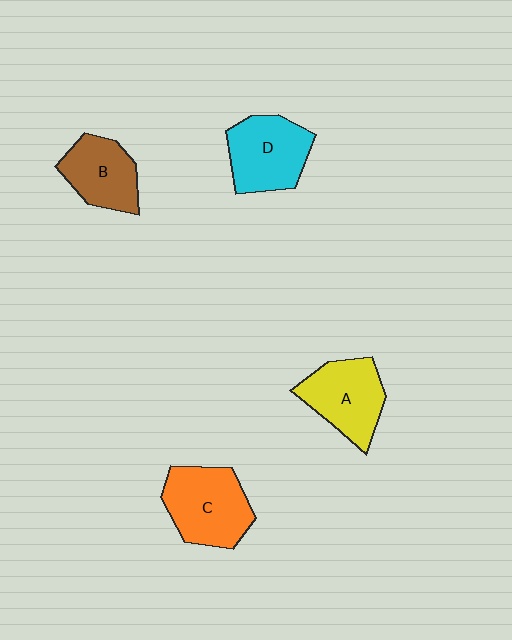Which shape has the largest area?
Shape C (orange).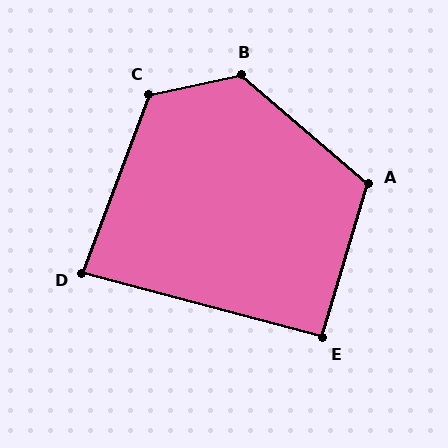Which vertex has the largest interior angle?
B, at approximately 128 degrees.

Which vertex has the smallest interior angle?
D, at approximately 85 degrees.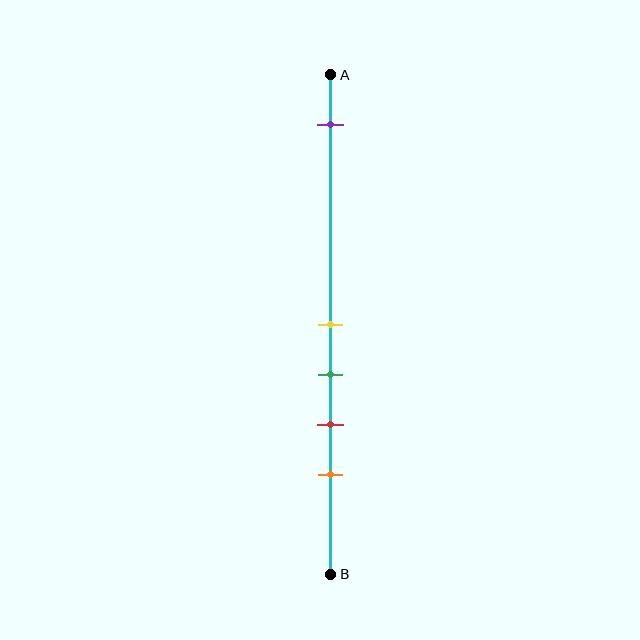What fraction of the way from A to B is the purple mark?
The purple mark is approximately 10% (0.1) of the way from A to B.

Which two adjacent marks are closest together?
The yellow and green marks are the closest adjacent pair.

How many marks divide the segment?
There are 5 marks dividing the segment.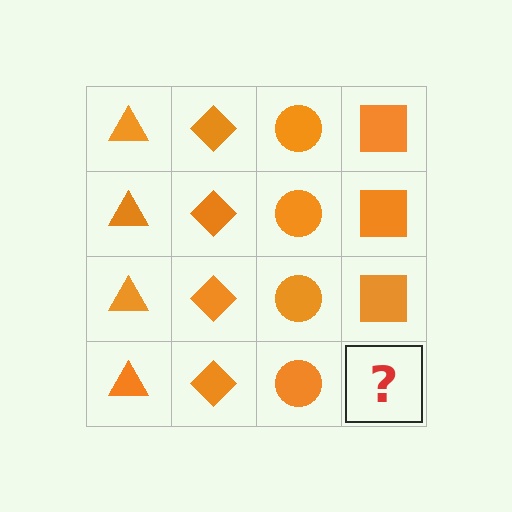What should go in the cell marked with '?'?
The missing cell should contain an orange square.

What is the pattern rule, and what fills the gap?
The rule is that each column has a consistent shape. The gap should be filled with an orange square.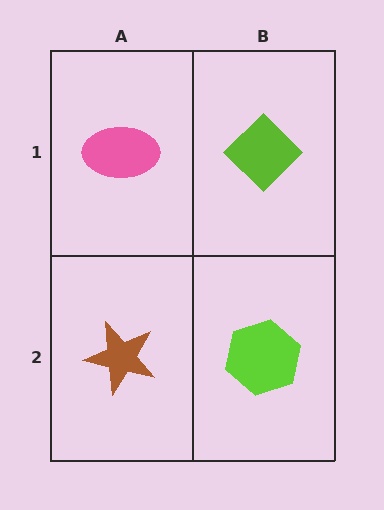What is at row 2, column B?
A lime hexagon.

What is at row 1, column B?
A lime diamond.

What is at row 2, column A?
A brown star.